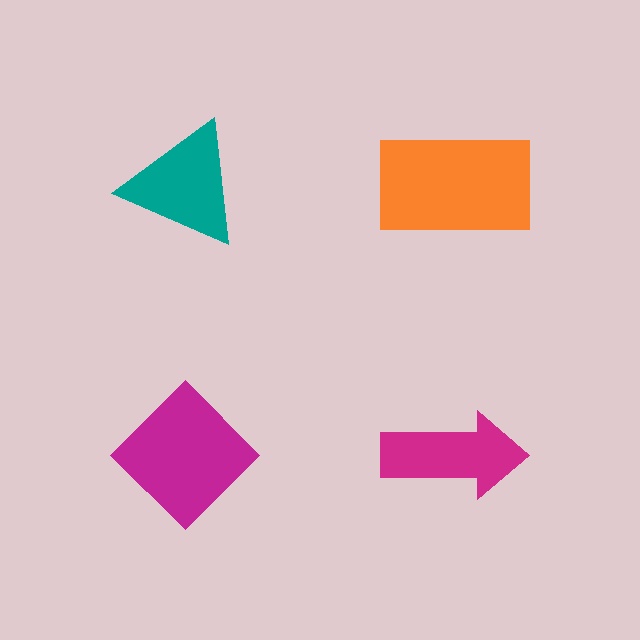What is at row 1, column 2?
An orange rectangle.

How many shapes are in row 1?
2 shapes.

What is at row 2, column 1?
A magenta diamond.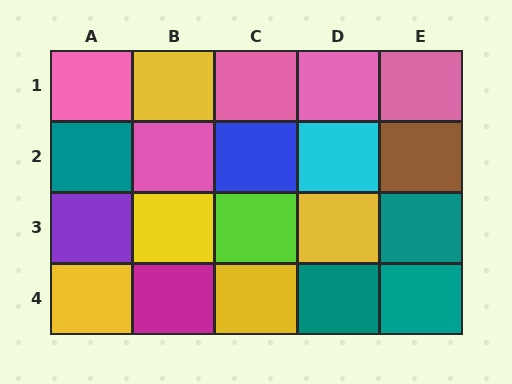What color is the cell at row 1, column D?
Pink.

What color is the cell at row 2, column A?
Teal.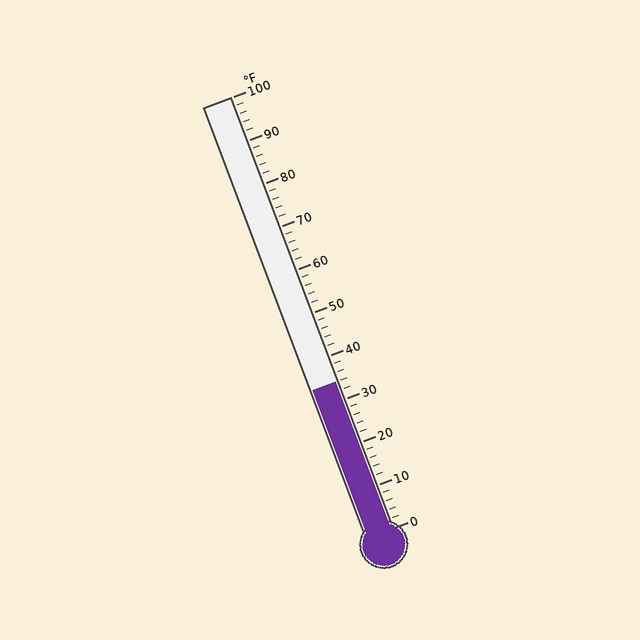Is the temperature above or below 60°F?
The temperature is below 60°F.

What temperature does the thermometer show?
The thermometer shows approximately 34°F.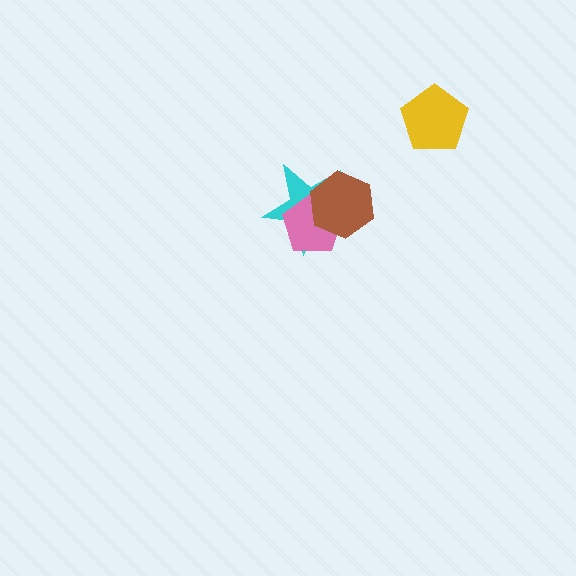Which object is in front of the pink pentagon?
The brown hexagon is in front of the pink pentagon.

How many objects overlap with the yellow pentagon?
0 objects overlap with the yellow pentagon.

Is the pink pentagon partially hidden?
Yes, it is partially covered by another shape.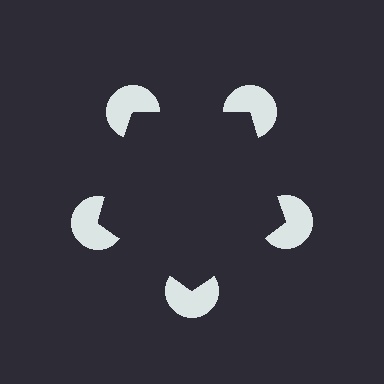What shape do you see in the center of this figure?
An illusory pentagon — its edges are inferred from the aligned wedge cuts in the pac-man discs, not physically drawn.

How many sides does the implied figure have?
5 sides.